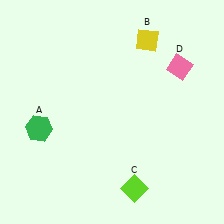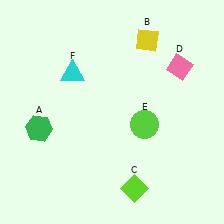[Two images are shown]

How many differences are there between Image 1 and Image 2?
There are 2 differences between the two images.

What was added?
A lime circle (E), a cyan triangle (F) were added in Image 2.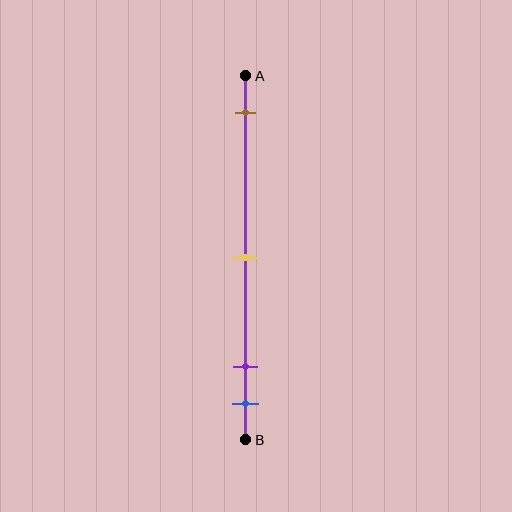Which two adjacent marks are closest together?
The purple and blue marks are the closest adjacent pair.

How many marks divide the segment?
There are 4 marks dividing the segment.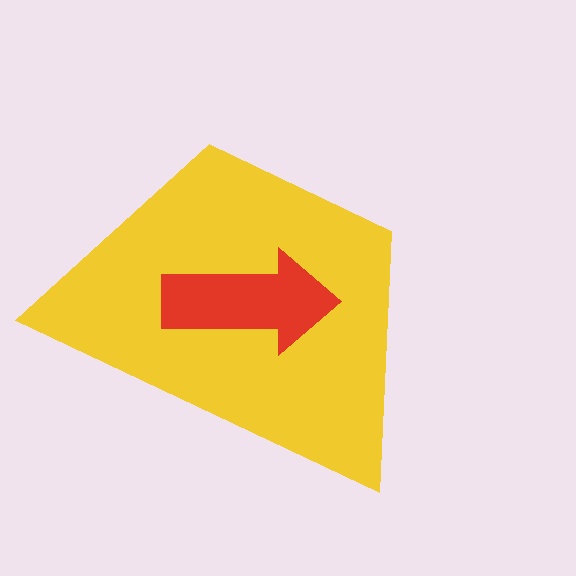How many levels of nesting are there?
2.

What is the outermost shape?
The yellow trapezoid.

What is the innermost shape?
The red arrow.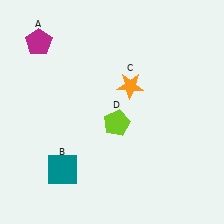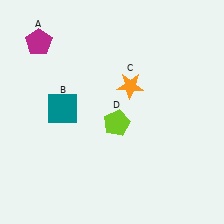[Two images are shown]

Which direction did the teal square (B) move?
The teal square (B) moved up.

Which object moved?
The teal square (B) moved up.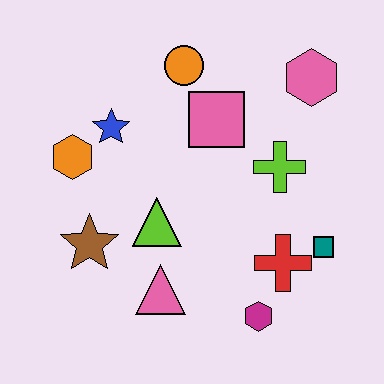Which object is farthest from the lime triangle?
The pink hexagon is farthest from the lime triangle.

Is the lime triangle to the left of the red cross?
Yes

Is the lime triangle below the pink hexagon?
Yes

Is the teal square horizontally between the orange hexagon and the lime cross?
No